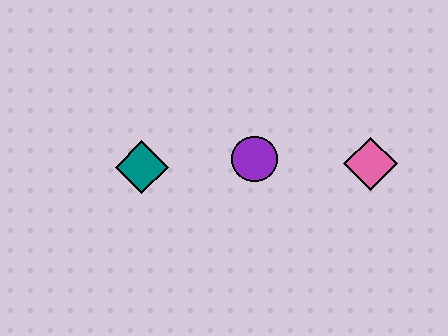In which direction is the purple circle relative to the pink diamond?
The purple circle is to the left of the pink diamond.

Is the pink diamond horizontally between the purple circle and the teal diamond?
No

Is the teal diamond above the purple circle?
No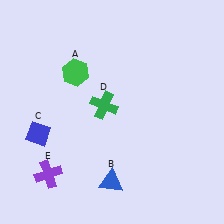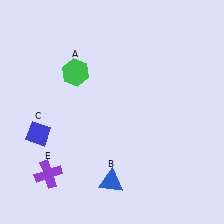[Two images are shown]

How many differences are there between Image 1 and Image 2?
There is 1 difference between the two images.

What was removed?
The green cross (D) was removed in Image 2.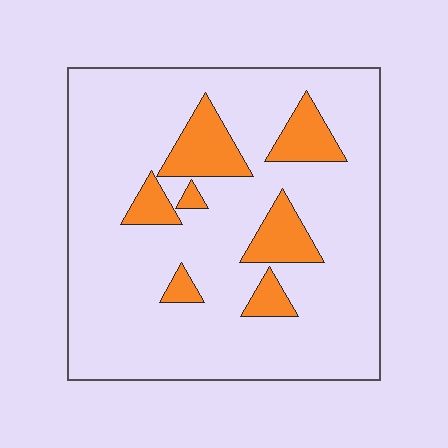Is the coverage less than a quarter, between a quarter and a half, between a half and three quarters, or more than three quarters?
Less than a quarter.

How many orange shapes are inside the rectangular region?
7.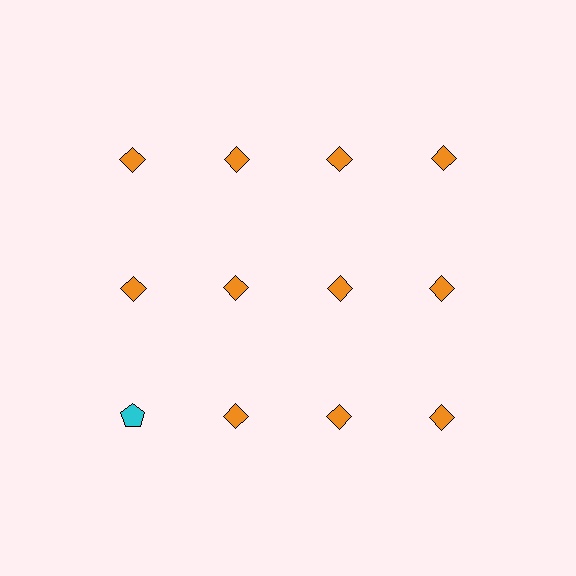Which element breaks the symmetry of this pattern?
The cyan pentagon in the third row, leftmost column breaks the symmetry. All other shapes are orange diamonds.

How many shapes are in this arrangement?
There are 12 shapes arranged in a grid pattern.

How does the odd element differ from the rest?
It differs in both color (cyan instead of orange) and shape (pentagon instead of diamond).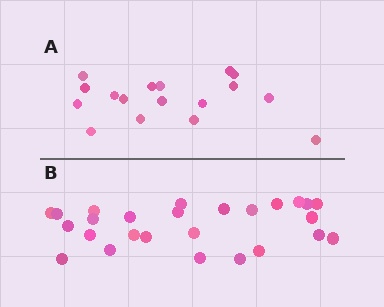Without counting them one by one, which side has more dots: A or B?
Region B (the bottom region) has more dots.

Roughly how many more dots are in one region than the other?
Region B has roughly 8 or so more dots than region A.